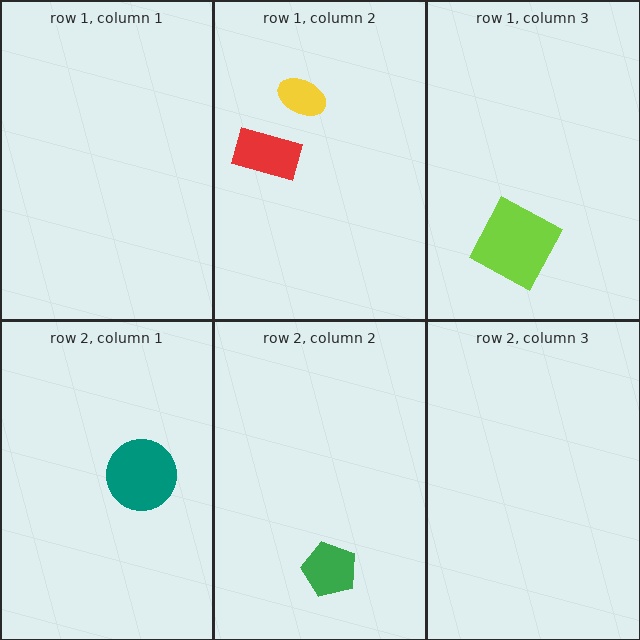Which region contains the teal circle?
The row 2, column 1 region.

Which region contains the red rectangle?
The row 1, column 2 region.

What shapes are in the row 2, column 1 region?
The teal circle.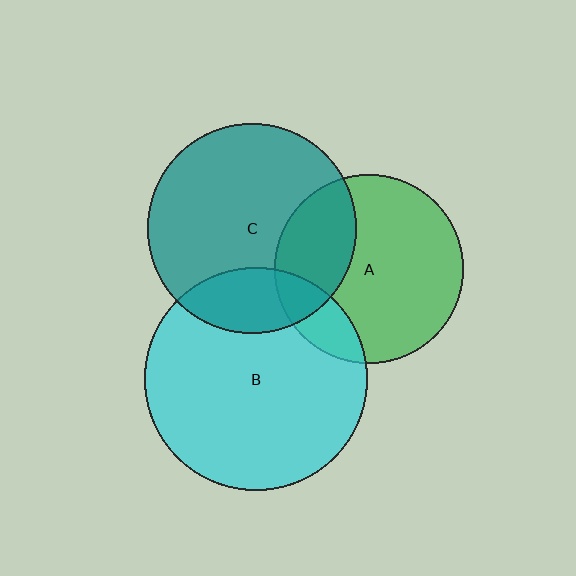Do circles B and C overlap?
Yes.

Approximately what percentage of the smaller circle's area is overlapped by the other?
Approximately 20%.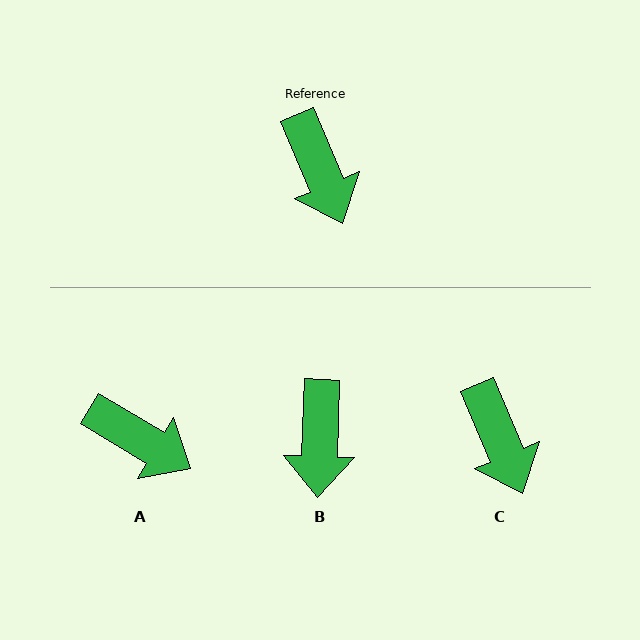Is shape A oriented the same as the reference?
No, it is off by about 37 degrees.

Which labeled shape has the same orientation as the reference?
C.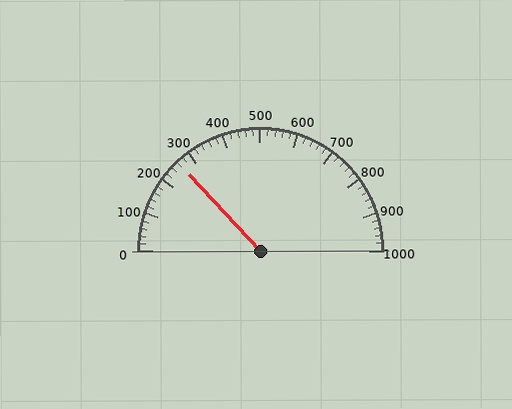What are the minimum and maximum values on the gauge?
The gauge ranges from 0 to 1000.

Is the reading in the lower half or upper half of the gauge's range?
The reading is in the lower half of the range (0 to 1000).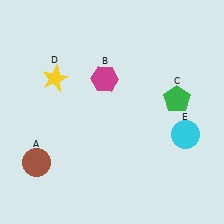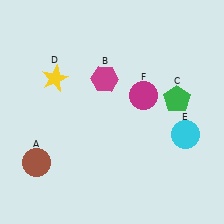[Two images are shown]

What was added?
A magenta circle (F) was added in Image 2.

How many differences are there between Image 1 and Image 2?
There is 1 difference between the two images.